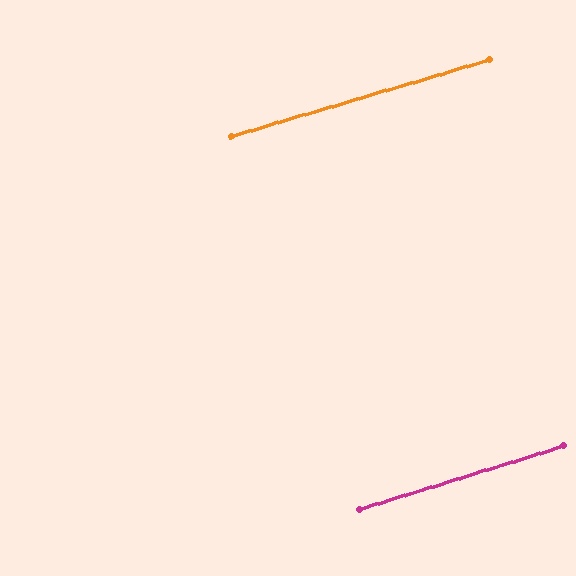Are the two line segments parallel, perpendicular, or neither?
Parallel — their directions differ by only 0.9°.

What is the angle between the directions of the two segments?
Approximately 1 degree.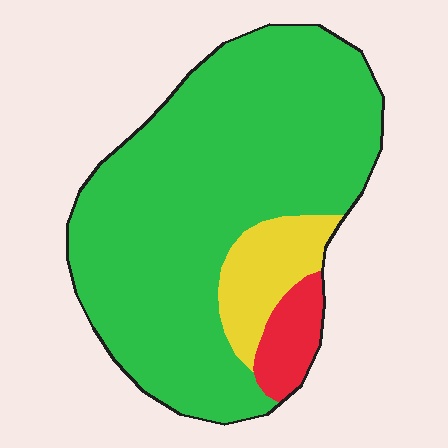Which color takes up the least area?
Red, at roughly 5%.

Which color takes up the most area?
Green, at roughly 80%.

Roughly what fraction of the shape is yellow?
Yellow covers about 10% of the shape.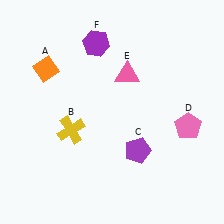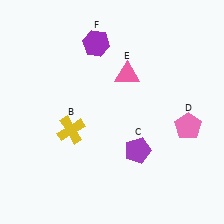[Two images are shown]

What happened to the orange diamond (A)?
The orange diamond (A) was removed in Image 2. It was in the top-left area of Image 1.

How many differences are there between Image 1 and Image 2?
There is 1 difference between the two images.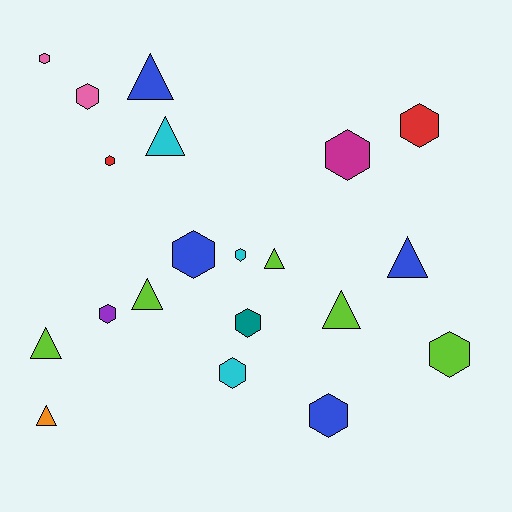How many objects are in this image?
There are 20 objects.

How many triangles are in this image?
There are 8 triangles.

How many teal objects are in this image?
There is 1 teal object.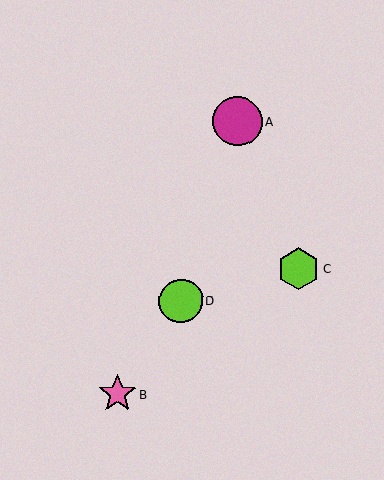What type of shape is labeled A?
Shape A is a magenta circle.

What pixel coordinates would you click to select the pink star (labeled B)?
Click at (117, 394) to select the pink star B.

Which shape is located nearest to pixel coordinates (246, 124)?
The magenta circle (labeled A) at (238, 122) is nearest to that location.